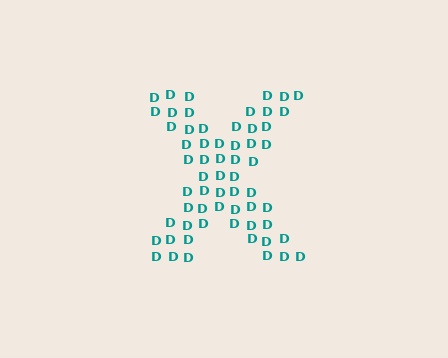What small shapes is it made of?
It is made of small letter D's.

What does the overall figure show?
The overall figure shows the letter X.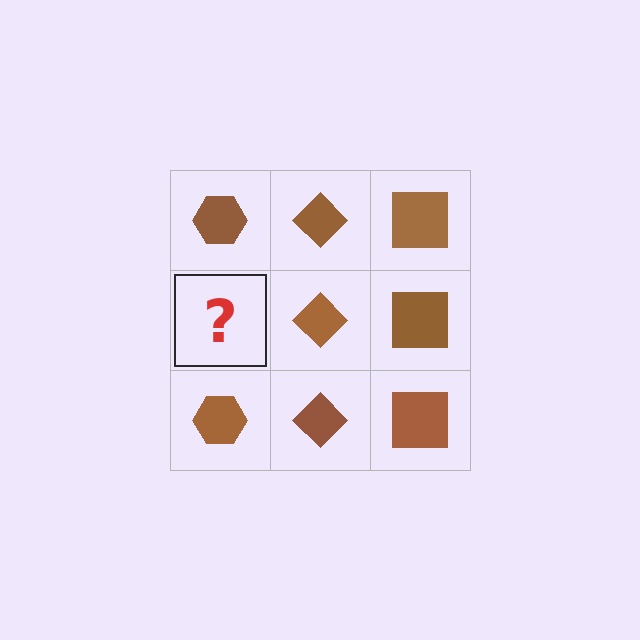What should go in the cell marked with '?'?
The missing cell should contain a brown hexagon.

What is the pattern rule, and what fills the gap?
The rule is that each column has a consistent shape. The gap should be filled with a brown hexagon.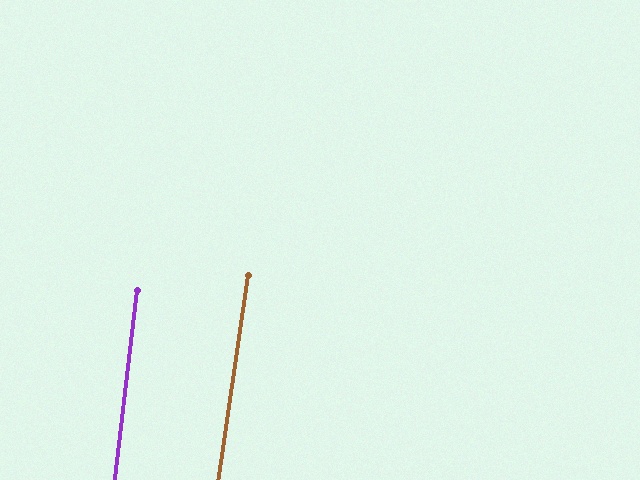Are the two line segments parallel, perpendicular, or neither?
Parallel — their directions differ by only 1.7°.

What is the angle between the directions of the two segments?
Approximately 2 degrees.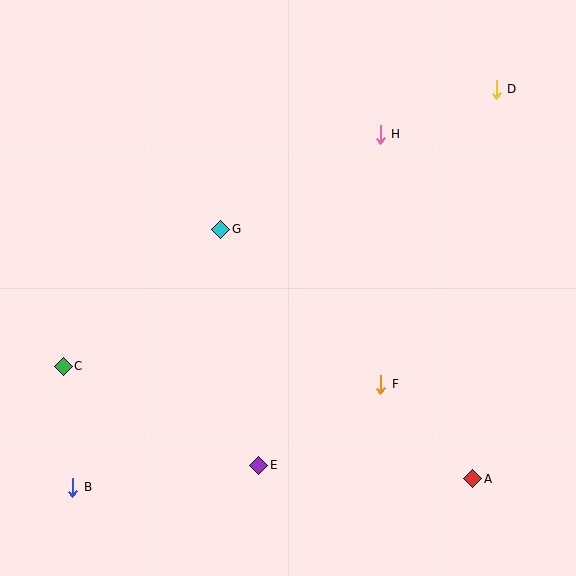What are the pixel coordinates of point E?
Point E is at (259, 465).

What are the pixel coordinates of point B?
Point B is at (73, 487).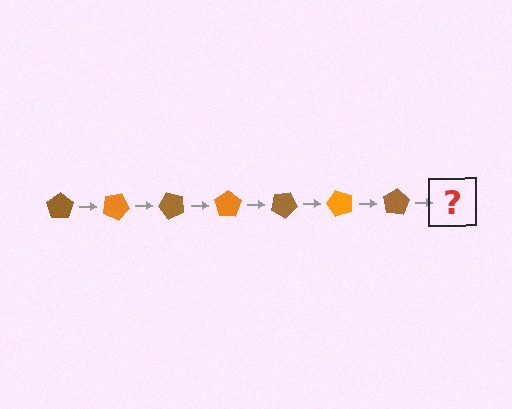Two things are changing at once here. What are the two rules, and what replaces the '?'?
The two rules are that it rotates 25 degrees each step and the color cycles through brown and orange. The '?' should be an orange pentagon, rotated 175 degrees from the start.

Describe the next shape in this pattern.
It should be an orange pentagon, rotated 175 degrees from the start.